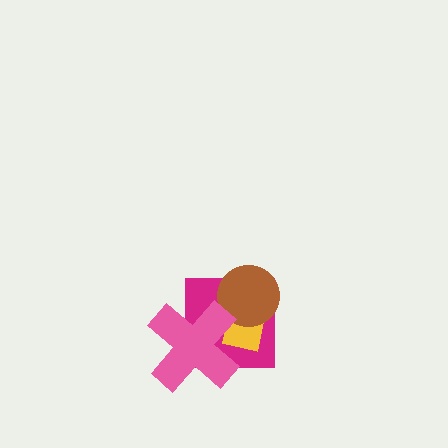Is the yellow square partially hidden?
Yes, it is partially covered by another shape.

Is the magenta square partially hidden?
Yes, it is partially covered by another shape.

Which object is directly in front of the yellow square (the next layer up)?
The brown circle is directly in front of the yellow square.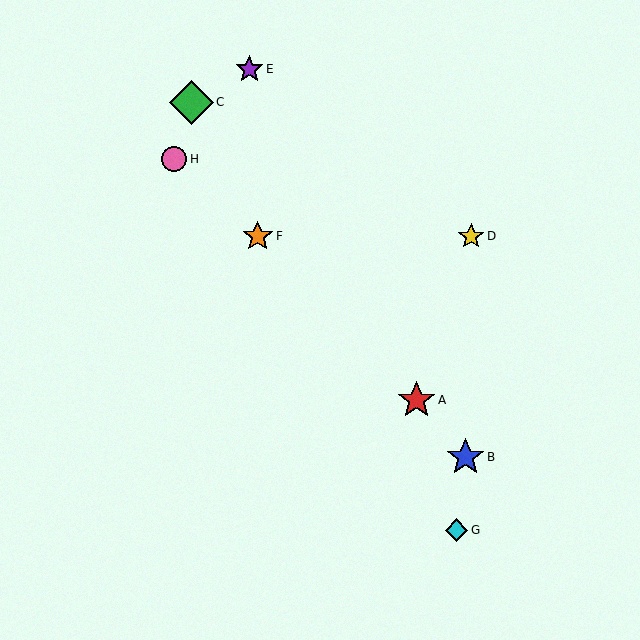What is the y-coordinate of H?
Object H is at y≈159.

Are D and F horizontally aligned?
Yes, both are at y≈236.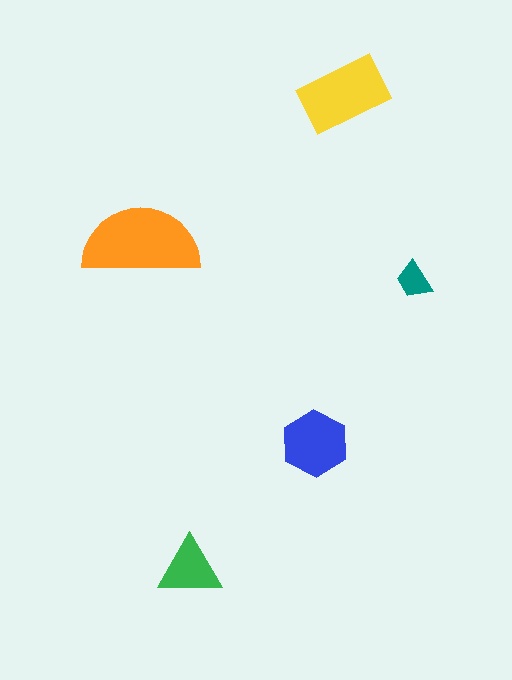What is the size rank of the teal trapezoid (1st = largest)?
5th.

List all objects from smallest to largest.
The teal trapezoid, the green triangle, the blue hexagon, the yellow rectangle, the orange semicircle.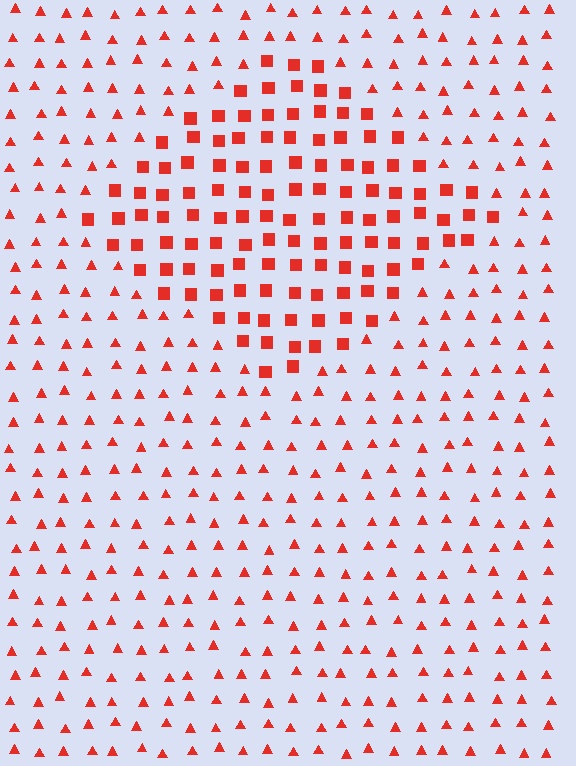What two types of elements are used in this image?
The image uses squares inside the diamond region and triangles outside it.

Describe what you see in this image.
The image is filled with small red elements arranged in a uniform grid. A diamond-shaped region contains squares, while the surrounding area contains triangles. The boundary is defined purely by the change in element shape.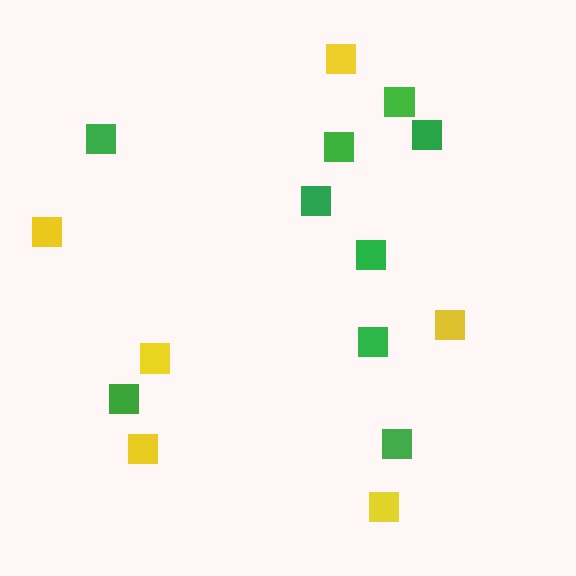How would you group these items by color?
There are 2 groups: one group of green squares (9) and one group of yellow squares (6).